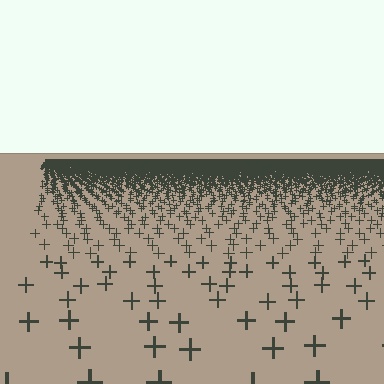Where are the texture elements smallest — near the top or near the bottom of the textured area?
Near the top.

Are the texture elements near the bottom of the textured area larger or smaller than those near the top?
Larger. Near the bottom, elements are closer to the viewer and appear at a bigger on-screen size.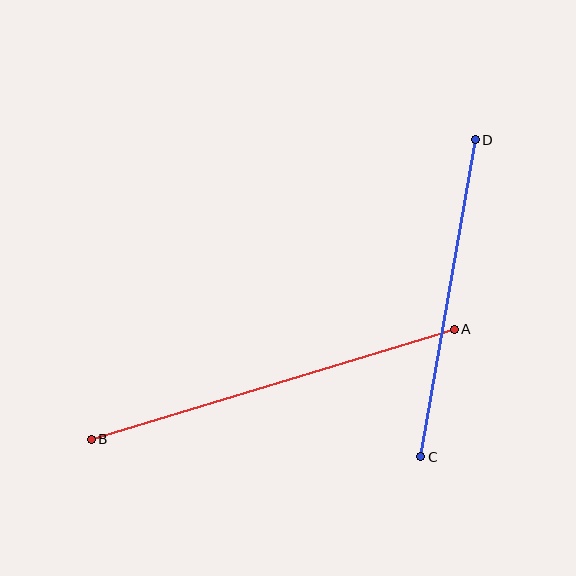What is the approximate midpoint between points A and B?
The midpoint is at approximately (273, 384) pixels.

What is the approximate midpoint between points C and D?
The midpoint is at approximately (448, 298) pixels.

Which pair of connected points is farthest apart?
Points A and B are farthest apart.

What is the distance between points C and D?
The distance is approximately 322 pixels.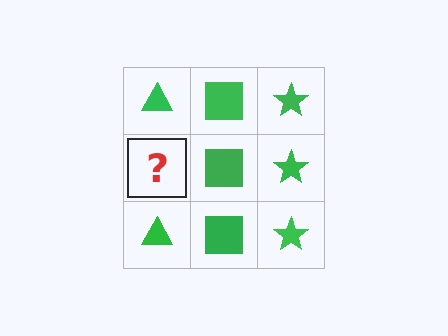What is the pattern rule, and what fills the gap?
The rule is that each column has a consistent shape. The gap should be filled with a green triangle.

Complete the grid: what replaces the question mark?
The question mark should be replaced with a green triangle.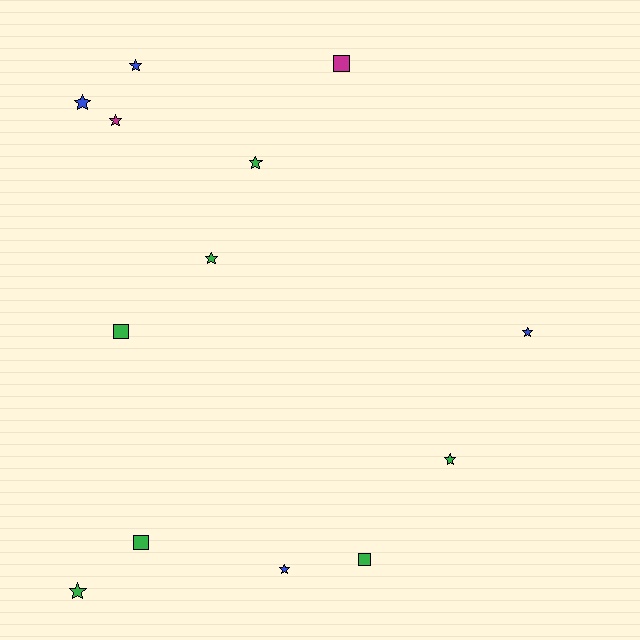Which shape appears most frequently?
Star, with 9 objects.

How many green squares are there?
There are 3 green squares.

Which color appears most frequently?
Green, with 7 objects.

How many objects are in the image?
There are 13 objects.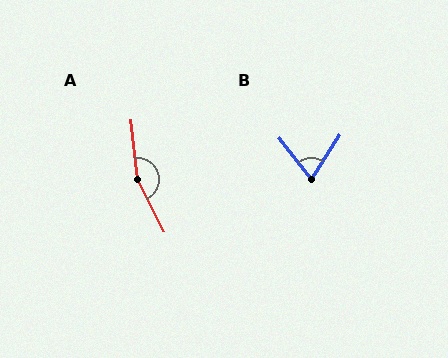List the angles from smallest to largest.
B (71°), A (159°).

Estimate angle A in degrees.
Approximately 159 degrees.